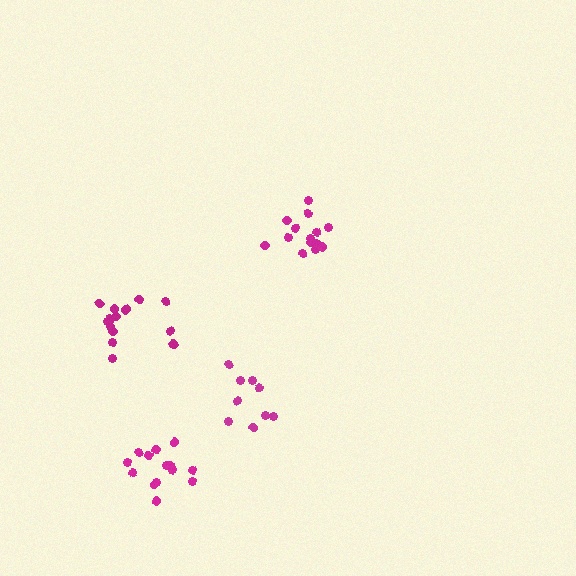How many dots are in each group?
Group 1: 15 dots, Group 2: 15 dots, Group 3: 14 dots, Group 4: 9 dots (53 total).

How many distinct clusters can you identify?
There are 4 distinct clusters.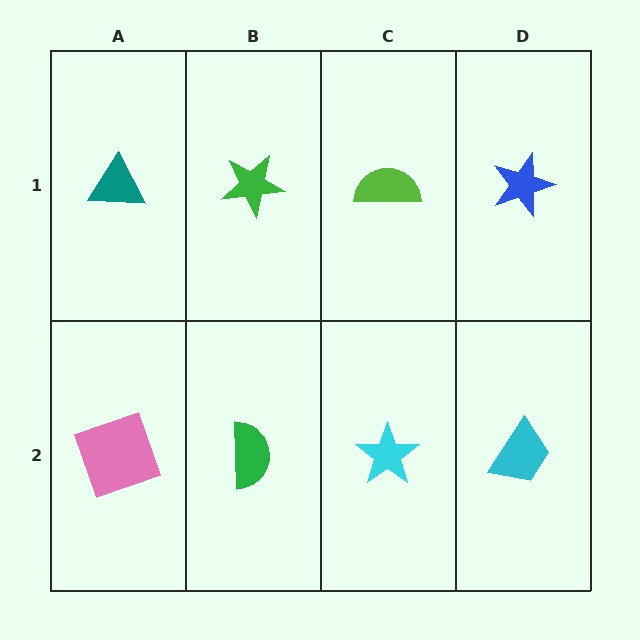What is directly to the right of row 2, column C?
A cyan trapezoid.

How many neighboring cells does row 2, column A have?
2.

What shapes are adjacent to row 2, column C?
A lime semicircle (row 1, column C), a green semicircle (row 2, column B), a cyan trapezoid (row 2, column D).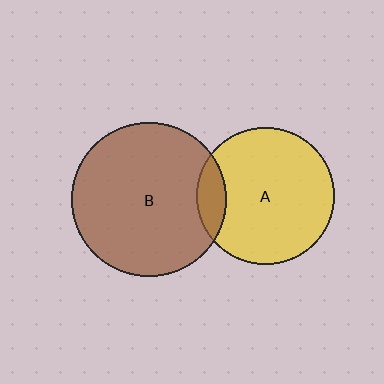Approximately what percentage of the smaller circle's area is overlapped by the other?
Approximately 10%.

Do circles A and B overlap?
Yes.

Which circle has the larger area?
Circle B (brown).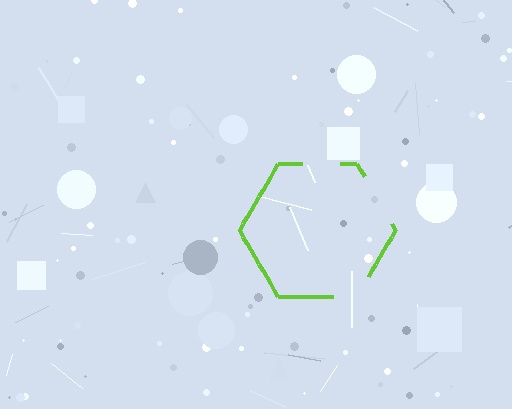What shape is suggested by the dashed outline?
The dashed outline suggests a hexagon.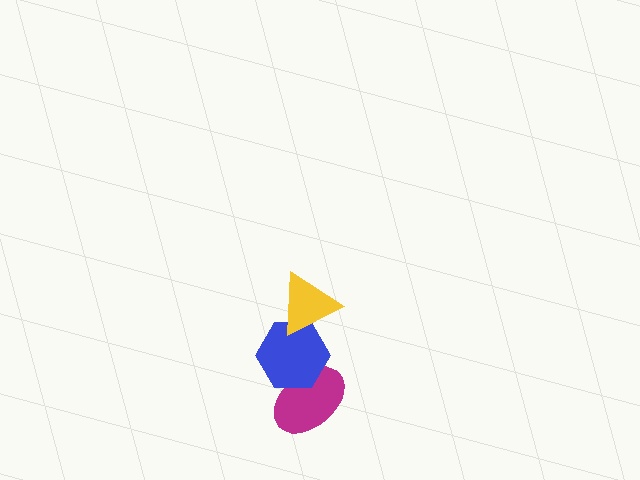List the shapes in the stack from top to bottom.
From top to bottom: the yellow triangle, the blue hexagon, the magenta ellipse.